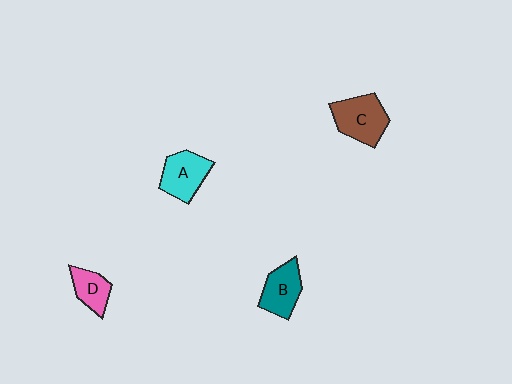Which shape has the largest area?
Shape C (brown).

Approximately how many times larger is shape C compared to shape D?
Approximately 1.6 times.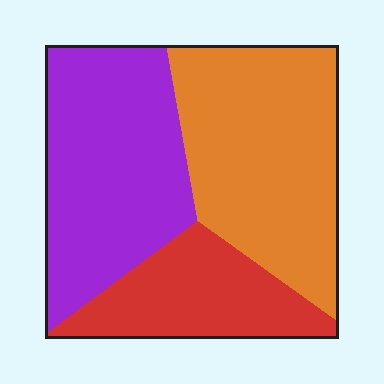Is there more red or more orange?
Orange.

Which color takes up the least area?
Red, at roughly 20%.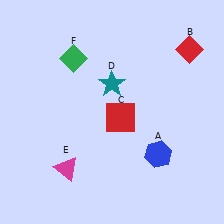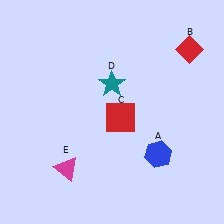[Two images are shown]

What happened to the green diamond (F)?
The green diamond (F) was removed in Image 2. It was in the top-left area of Image 1.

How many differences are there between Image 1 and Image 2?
There is 1 difference between the two images.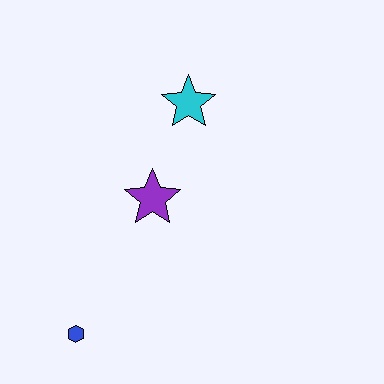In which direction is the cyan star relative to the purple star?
The cyan star is above the purple star.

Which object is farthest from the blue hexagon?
The cyan star is farthest from the blue hexagon.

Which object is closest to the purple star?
The cyan star is closest to the purple star.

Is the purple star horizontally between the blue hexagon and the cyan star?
Yes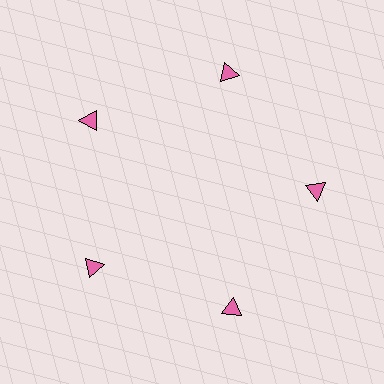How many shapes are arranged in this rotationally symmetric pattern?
There are 5 shapes, arranged in 5 groups of 1.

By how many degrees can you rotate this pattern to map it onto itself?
The pattern maps onto itself every 72 degrees of rotation.